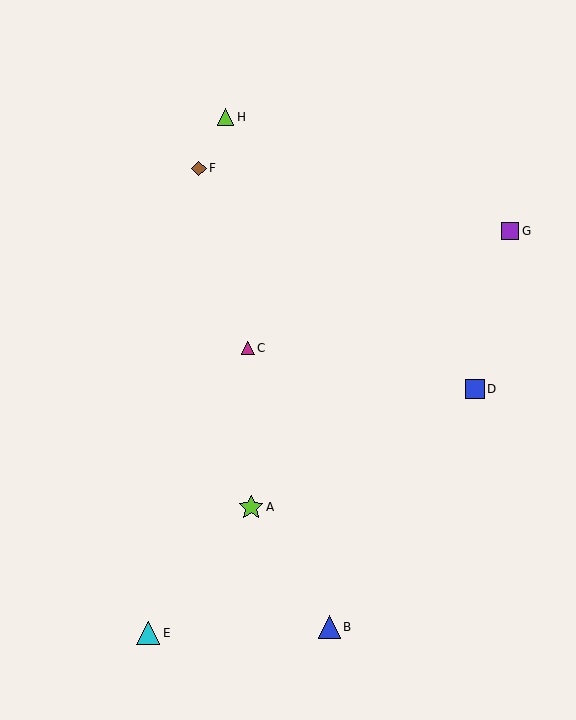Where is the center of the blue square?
The center of the blue square is at (475, 389).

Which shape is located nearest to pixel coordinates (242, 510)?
The lime star (labeled A) at (251, 507) is nearest to that location.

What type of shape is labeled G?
Shape G is a purple square.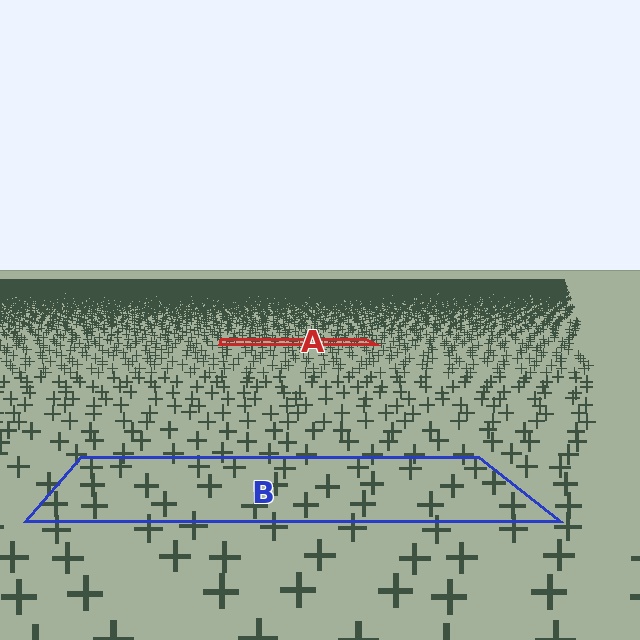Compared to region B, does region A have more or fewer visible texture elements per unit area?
Region A has more texture elements per unit area — they are packed more densely because it is farther away.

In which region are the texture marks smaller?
The texture marks are smaller in region A, because it is farther away.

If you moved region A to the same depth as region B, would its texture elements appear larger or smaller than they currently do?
They would appear larger. At a closer depth, the same texture elements are projected at a bigger on-screen size.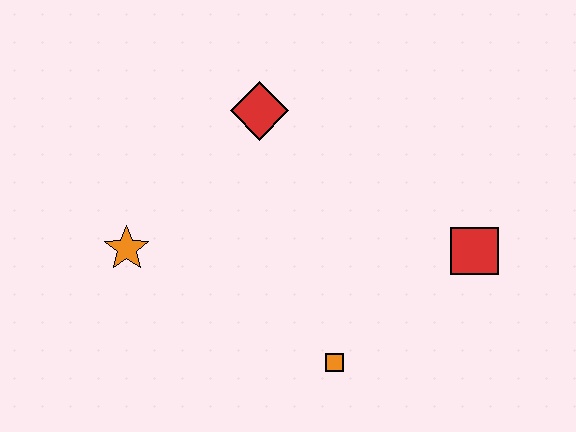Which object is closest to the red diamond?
The orange star is closest to the red diamond.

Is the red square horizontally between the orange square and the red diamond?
No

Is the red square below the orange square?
No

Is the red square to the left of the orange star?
No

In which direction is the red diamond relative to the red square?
The red diamond is to the left of the red square.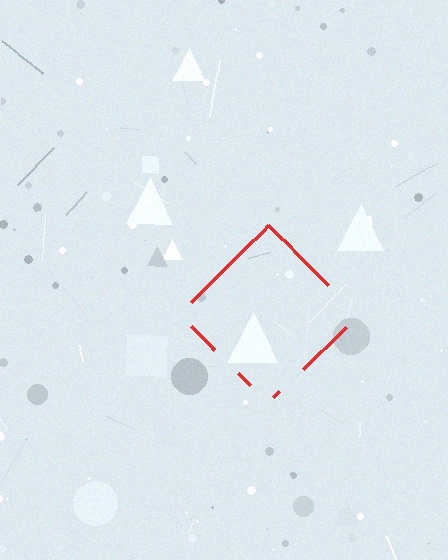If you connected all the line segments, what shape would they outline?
They would outline a diamond.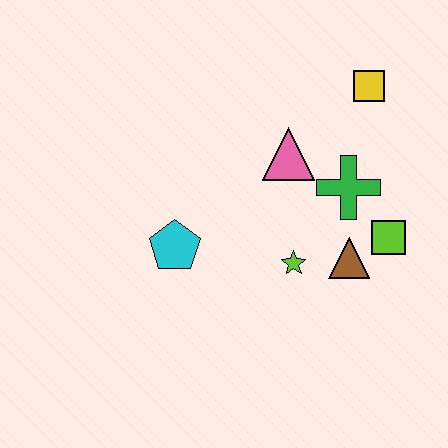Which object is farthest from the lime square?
The cyan pentagon is farthest from the lime square.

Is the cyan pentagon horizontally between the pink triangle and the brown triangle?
No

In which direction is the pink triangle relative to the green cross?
The pink triangle is to the left of the green cross.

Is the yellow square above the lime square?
Yes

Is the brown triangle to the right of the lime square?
No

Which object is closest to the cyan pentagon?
The lime star is closest to the cyan pentagon.